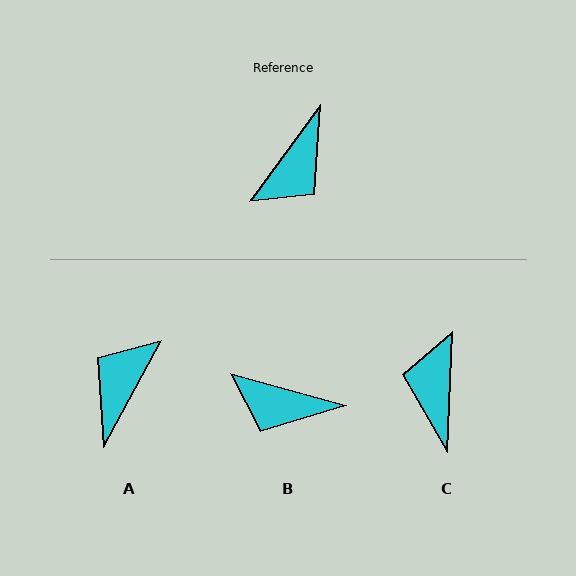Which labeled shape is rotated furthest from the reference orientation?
A, about 172 degrees away.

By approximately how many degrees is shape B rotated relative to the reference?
Approximately 69 degrees clockwise.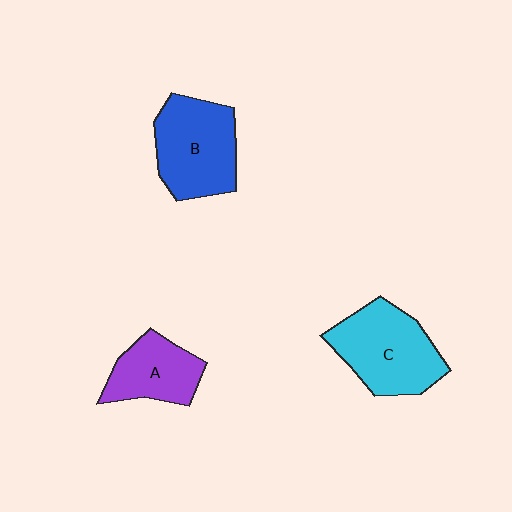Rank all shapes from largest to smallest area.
From largest to smallest: C (cyan), B (blue), A (purple).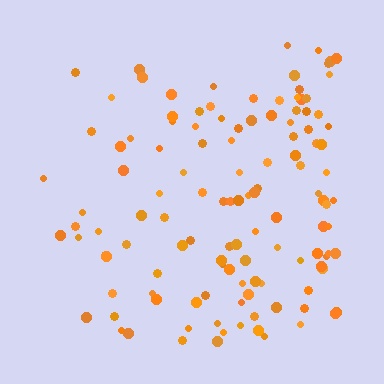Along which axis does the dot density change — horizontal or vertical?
Horizontal.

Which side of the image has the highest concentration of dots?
The right.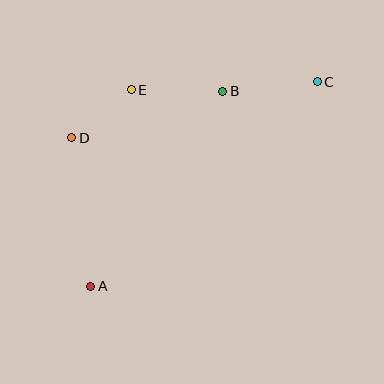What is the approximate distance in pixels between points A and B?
The distance between A and B is approximately 236 pixels.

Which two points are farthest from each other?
Points A and C are farthest from each other.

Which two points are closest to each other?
Points D and E are closest to each other.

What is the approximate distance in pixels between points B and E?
The distance between B and E is approximately 92 pixels.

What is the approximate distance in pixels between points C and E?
The distance between C and E is approximately 186 pixels.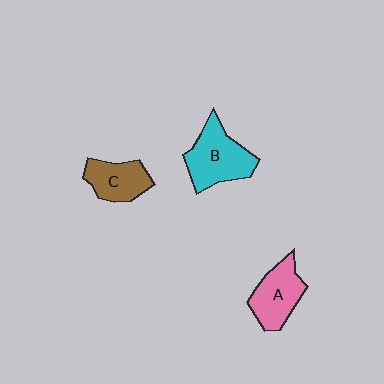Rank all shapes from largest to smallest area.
From largest to smallest: B (cyan), A (pink), C (brown).